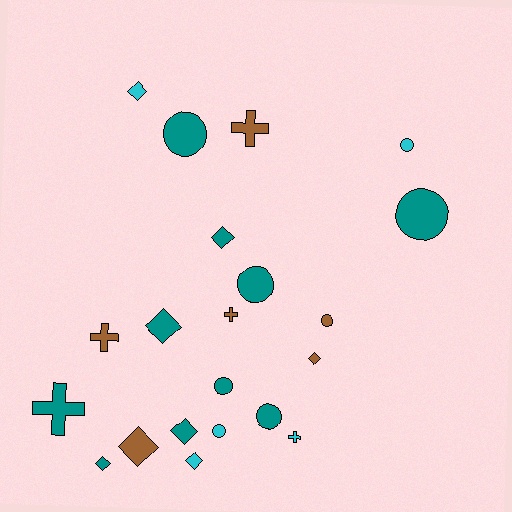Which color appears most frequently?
Teal, with 10 objects.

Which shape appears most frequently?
Diamond, with 8 objects.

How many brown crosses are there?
There are 3 brown crosses.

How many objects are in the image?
There are 21 objects.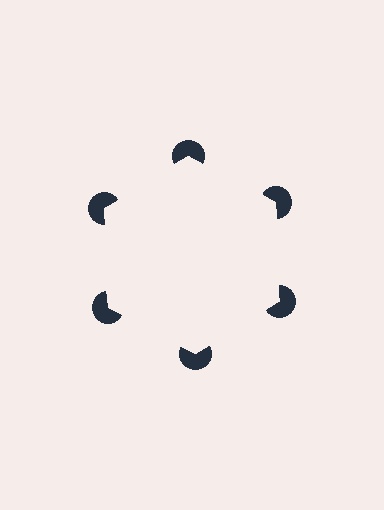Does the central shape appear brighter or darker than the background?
It typically appears slightly brighter than the background, even though no actual brightness change is drawn.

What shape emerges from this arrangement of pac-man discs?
An illusory hexagon — its edges are inferred from the aligned wedge cuts in the pac-man discs, not physically drawn.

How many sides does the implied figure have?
6 sides.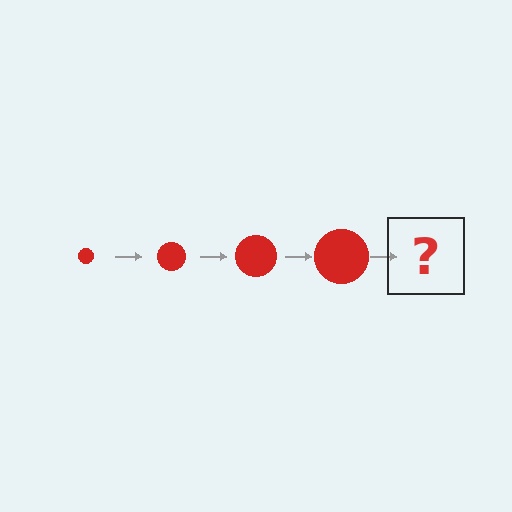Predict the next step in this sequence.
The next step is a red circle, larger than the previous one.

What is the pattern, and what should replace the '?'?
The pattern is that the circle gets progressively larger each step. The '?' should be a red circle, larger than the previous one.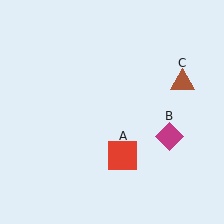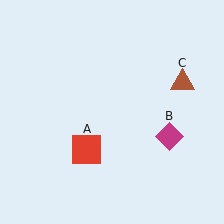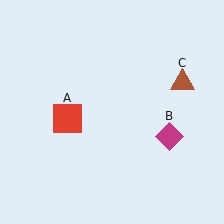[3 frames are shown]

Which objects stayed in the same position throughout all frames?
Magenta diamond (object B) and brown triangle (object C) remained stationary.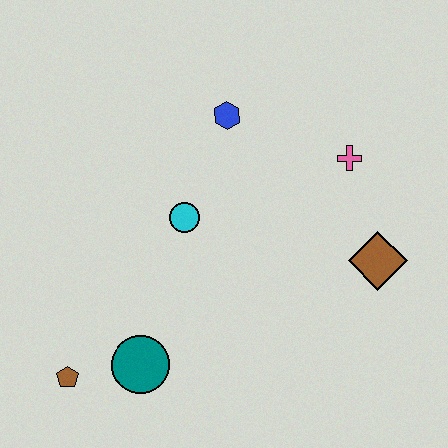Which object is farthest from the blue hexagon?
The brown pentagon is farthest from the blue hexagon.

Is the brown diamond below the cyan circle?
Yes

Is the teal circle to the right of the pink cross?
No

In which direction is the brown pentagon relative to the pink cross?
The brown pentagon is to the left of the pink cross.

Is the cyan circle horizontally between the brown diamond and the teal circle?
Yes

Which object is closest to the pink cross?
The brown diamond is closest to the pink cross.